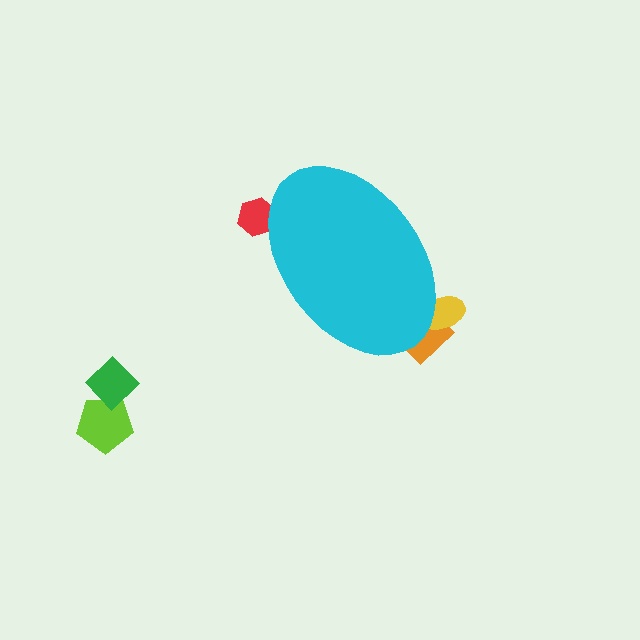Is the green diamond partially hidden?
No, the green diamond is fully visible.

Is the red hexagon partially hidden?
Yes, the red hexagon is partially hidden behind the cyan ellipse.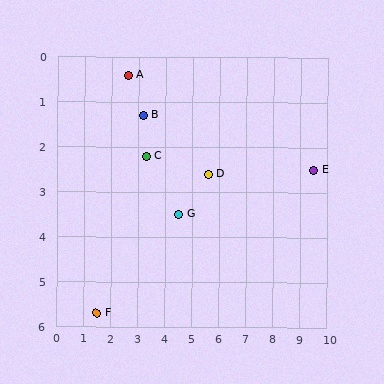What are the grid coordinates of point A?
Point A is at approximately (2.6, 0.4).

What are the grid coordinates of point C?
Point C is at approximately (3.3, 2.2).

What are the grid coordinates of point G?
Point G is at approximately (4.5, 3.5).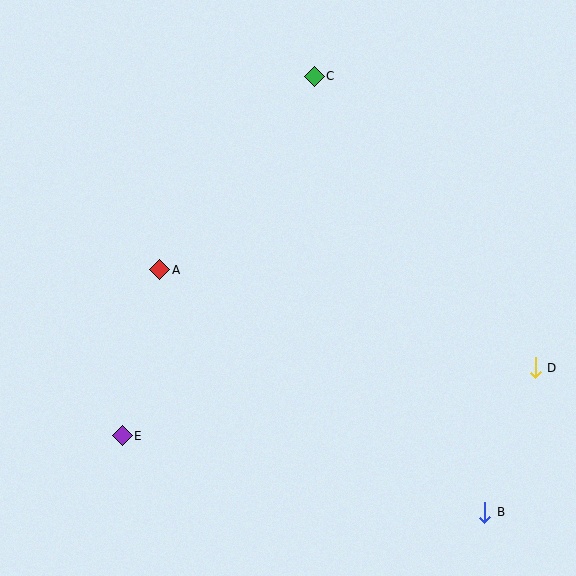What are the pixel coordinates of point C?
Point C is at (314, 76).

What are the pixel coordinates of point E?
Point E is at (122, 436).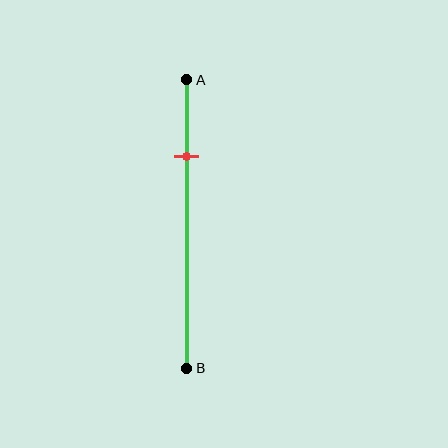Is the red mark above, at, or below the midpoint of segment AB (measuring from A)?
The red mark is above the midpoint of segment AB.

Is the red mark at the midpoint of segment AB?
No, the mark is at about 25% from A, not at the 50% midpoint.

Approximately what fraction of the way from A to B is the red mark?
The red mark is approximately 25% of the way from A to B.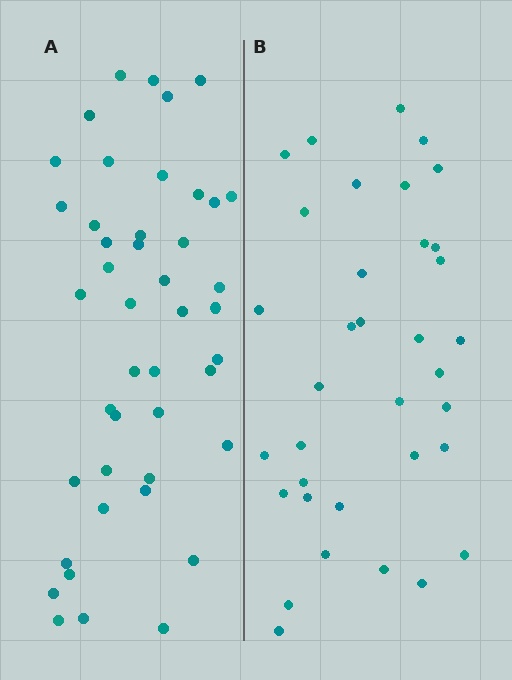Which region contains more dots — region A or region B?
Region A (the left region) has more dots.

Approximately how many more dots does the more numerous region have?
Region A has roughly 8 or so more dots than region B.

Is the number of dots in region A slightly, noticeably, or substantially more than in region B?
Region A has noticeably more, but not dramatically so. The ratio is roughly 1.3 to 1.